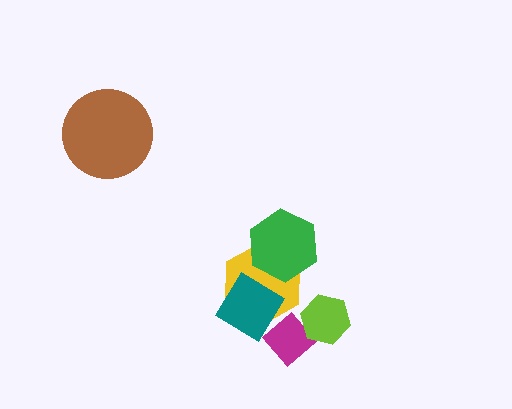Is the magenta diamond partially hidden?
Yes, it is partially covered by another shape.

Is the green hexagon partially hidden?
No, no other shape covers it.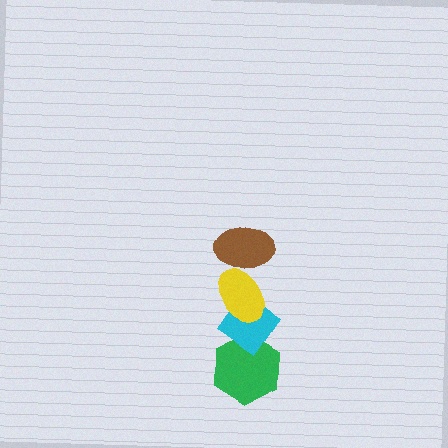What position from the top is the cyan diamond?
The cyan diamond is 3rd from the top.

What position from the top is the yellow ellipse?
The yellow ellipse is 2nd from the top.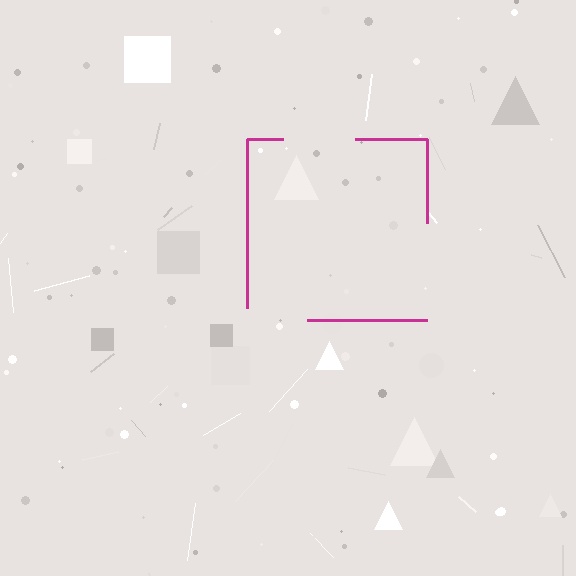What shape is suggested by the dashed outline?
The dashed outline suggests a square.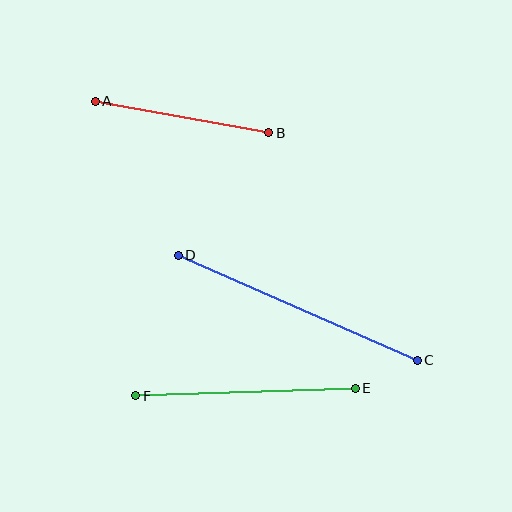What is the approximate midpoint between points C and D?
The midpoint is at approximately (298, 308) pixels.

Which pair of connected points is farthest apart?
Points C and D are farthest apart.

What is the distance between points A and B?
The distance is approximately 176 pixels.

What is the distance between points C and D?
The distance is approximately 261 pixels.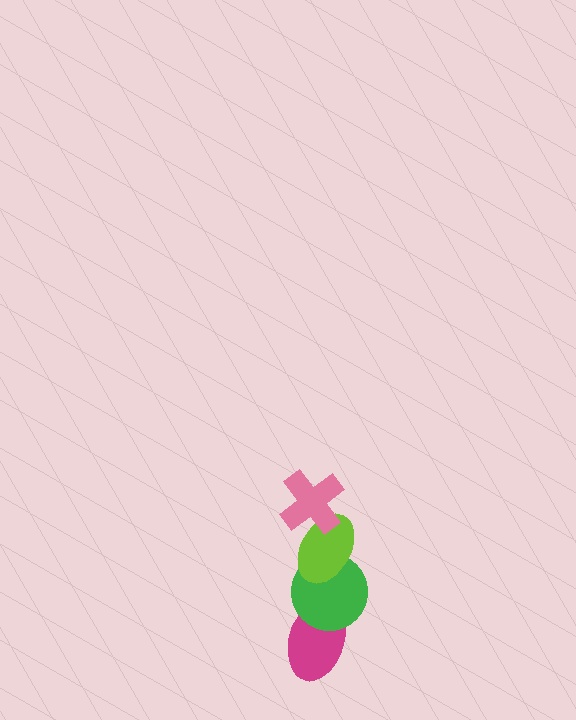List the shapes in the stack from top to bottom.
From top to bottom: the pink cross, the lime ellipse, the green circle, the magenta ellipse.